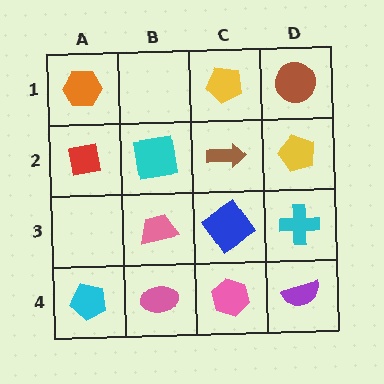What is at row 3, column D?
A cyan cross.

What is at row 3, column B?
A pink trapezoid.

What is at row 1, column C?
A yellow pentagon.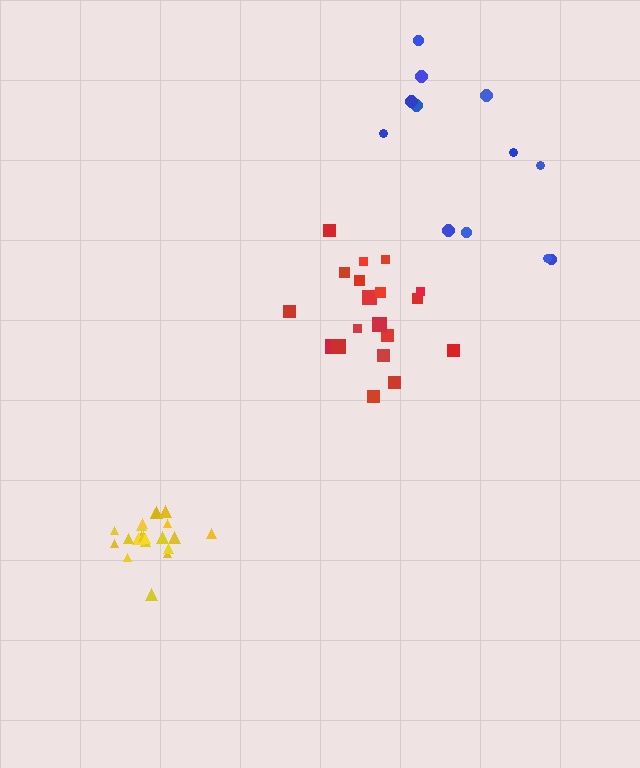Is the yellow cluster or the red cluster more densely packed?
Yellow.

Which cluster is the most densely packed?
Yellow.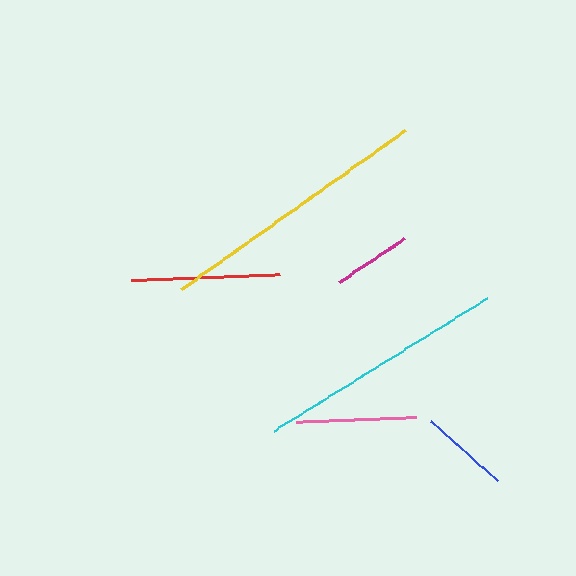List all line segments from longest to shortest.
From longest to shortest: yellow, cyan, red, pink, blue, magenta.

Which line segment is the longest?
The yellow line is the longest at approximately 275 pixels.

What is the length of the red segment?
The red segment is approximately 149 pixels long.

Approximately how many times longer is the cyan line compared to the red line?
The cyan line is approximately 1.7 times the length of the red line.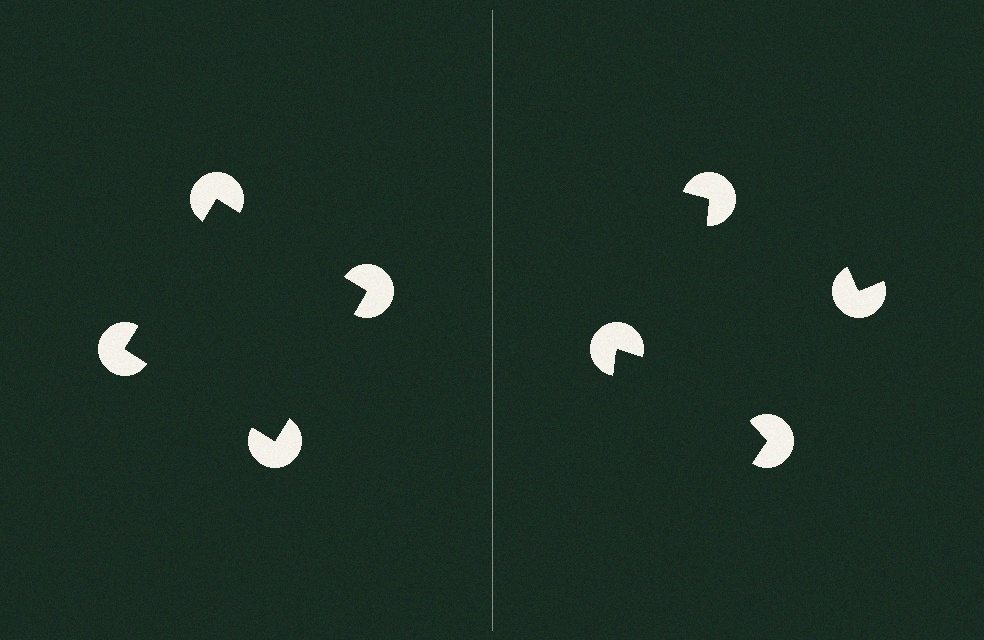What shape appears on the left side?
An illusory square.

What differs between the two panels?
The pac-man discs are positioned identically on both sides; only the wedge orientations differ. On the left they align to a square; on the right they are misaligned.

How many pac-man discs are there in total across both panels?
8 — 4 on each side.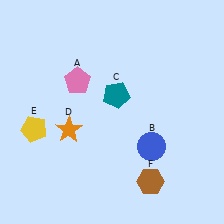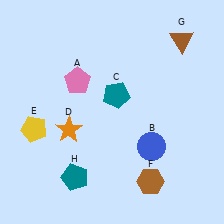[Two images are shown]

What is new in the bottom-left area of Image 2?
A teal pentagon (H) was added in the bottom-left area of Image 2.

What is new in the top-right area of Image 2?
A brown triangle (G) was added in the top-right area of Image 2.